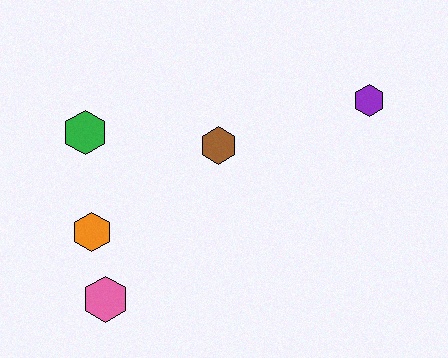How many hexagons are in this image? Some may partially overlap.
There are 5 hexagons.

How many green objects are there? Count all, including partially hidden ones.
There is 1 green object.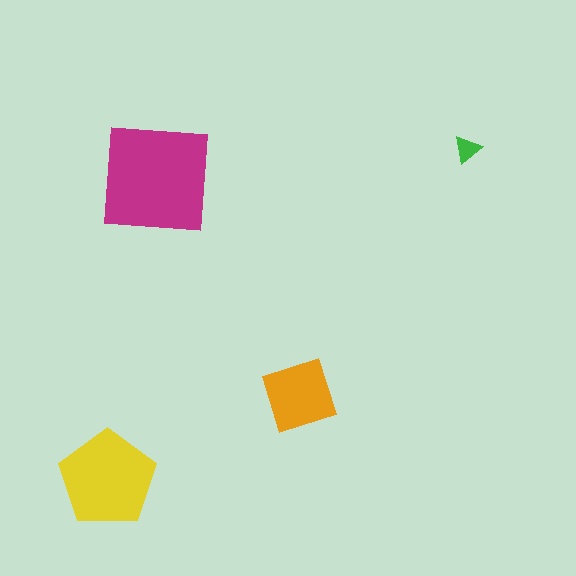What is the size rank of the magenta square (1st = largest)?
1st.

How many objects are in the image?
There are 4 objects in the image.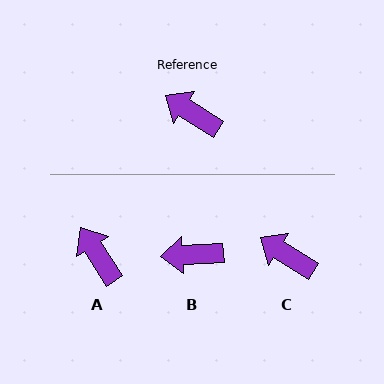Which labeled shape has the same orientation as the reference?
C.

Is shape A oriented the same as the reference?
No, it is off by about 24 degrees.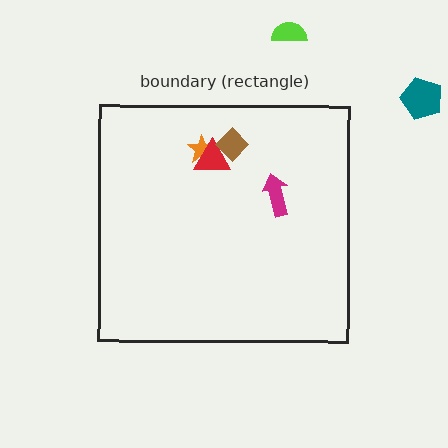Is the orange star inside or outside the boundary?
Inside.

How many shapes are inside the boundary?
4 inside, 2 outside.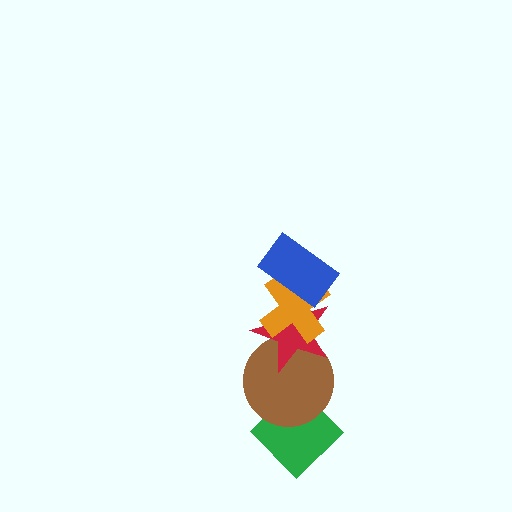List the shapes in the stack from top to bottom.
From top to bottom: the blue rectangle, the orange cross, the red star, the brown circle, the green diamond.